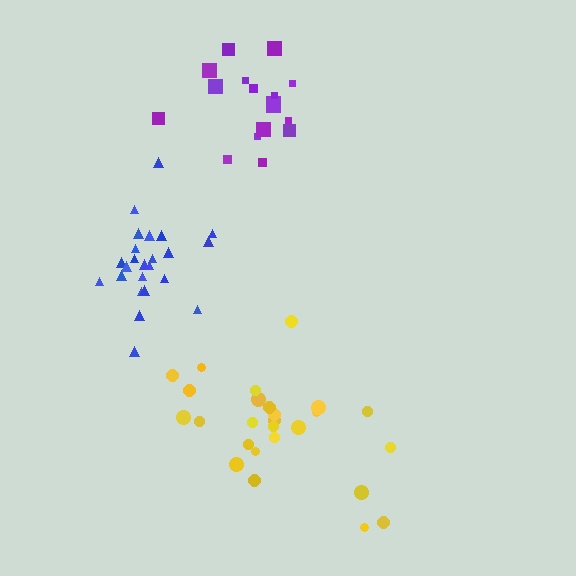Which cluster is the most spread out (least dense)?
Yellow.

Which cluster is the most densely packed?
Blue.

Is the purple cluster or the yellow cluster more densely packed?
Purple.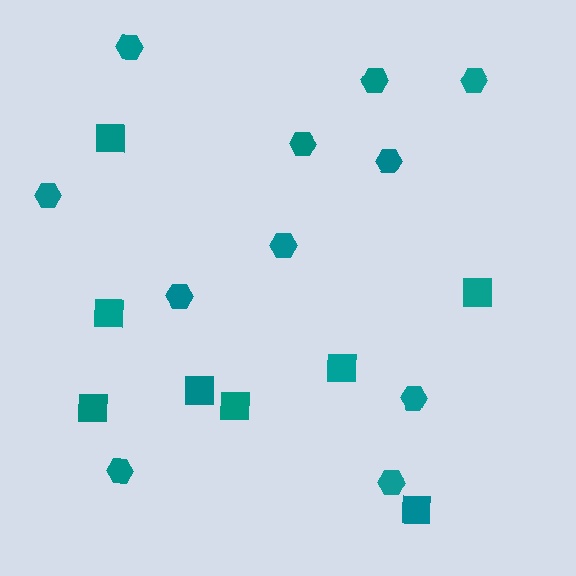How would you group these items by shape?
There are 2 groups: one group of squares (8) and one group of hexagons (11).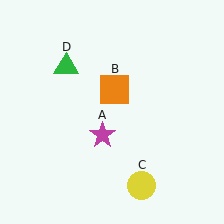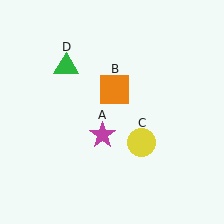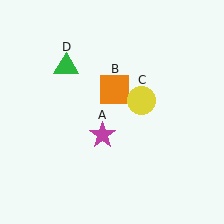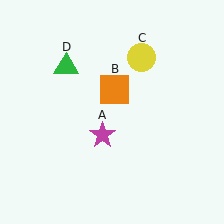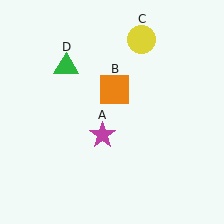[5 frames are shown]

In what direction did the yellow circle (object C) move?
The yellow circle (object C) moved up.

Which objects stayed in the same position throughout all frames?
Magenta star (object A) and orange square (object B) and green triangle (object D) remained stationary.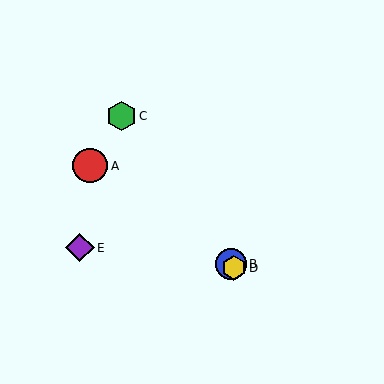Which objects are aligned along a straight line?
Objects B, C, D are aligned along a straight line.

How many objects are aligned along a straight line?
3 objects (B, C, D) are aligned along a straight line.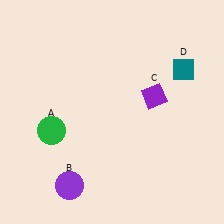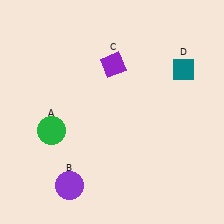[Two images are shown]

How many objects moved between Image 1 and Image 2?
1 object moved between the two images.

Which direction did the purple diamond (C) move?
The purple diamond (C) moved left.